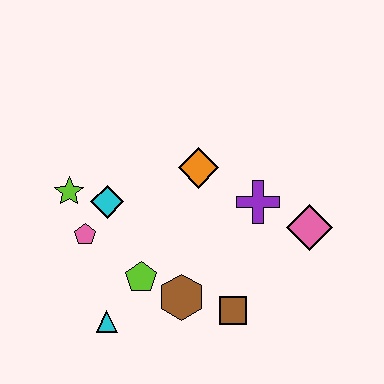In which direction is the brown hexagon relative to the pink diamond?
The brown hexagon is to the left of the pink diamond.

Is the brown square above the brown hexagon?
No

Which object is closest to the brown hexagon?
The lime pentagon is closest to the brown hexagon.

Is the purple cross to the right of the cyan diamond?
Yes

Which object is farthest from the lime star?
The pink diamond is farthest from the lime star.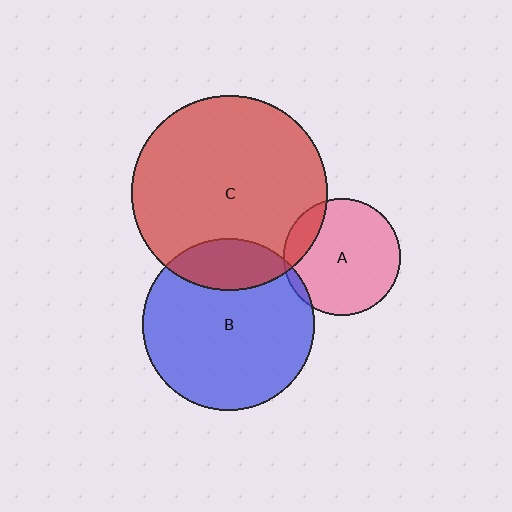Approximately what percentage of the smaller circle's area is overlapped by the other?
Approximately 15%.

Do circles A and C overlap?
Yes.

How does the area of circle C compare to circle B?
Approximately 1.3 times.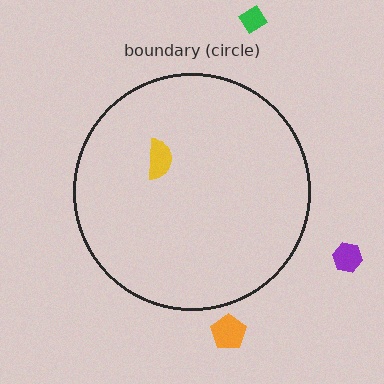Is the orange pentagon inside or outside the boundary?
Outside.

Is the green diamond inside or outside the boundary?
Outside.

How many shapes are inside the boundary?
1 inside, 3 outside.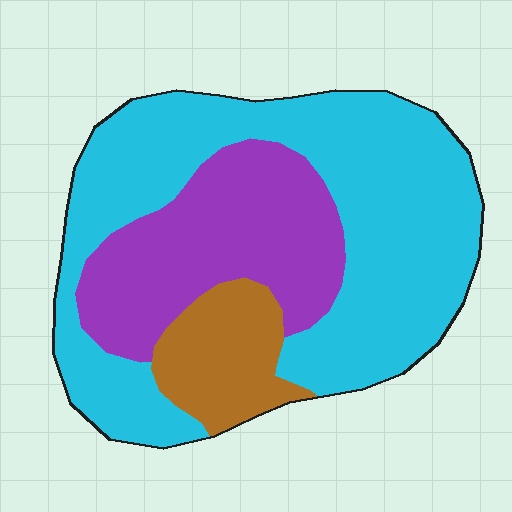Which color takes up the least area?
Brown, at roughly 15%.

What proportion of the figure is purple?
Purple takes up between a quarter and a half of the figure.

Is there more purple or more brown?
Purple.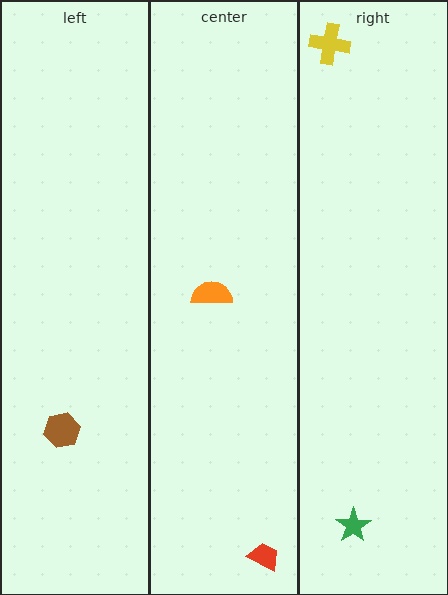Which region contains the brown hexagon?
The left region.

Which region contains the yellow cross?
The right region.